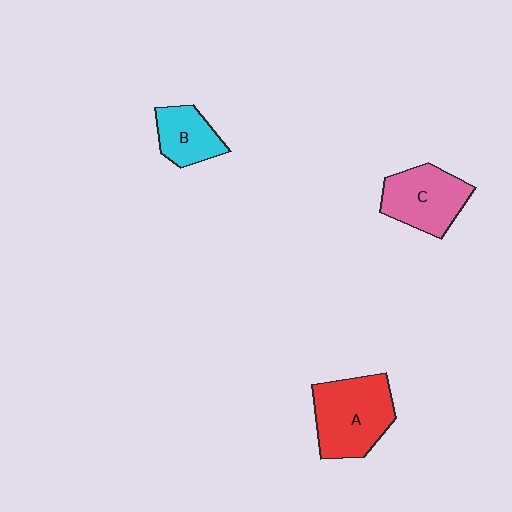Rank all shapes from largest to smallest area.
From largest to smallest: A (red), C (pink), B (cyan).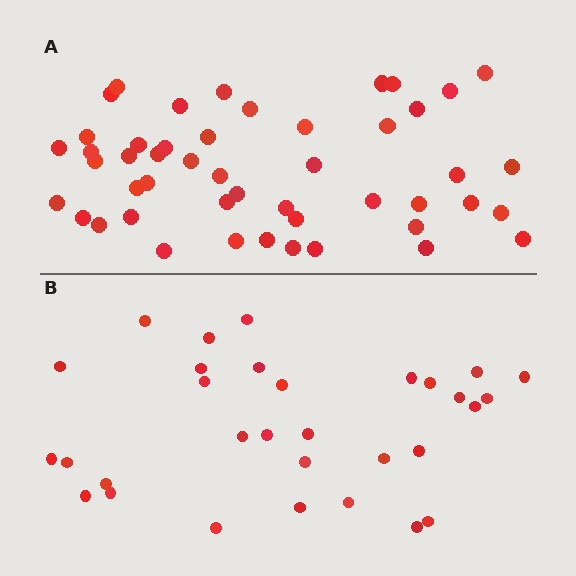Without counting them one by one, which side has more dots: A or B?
Region A (the top region) has more dots.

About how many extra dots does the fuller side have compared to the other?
Region A has approximately 15 more dots than region B.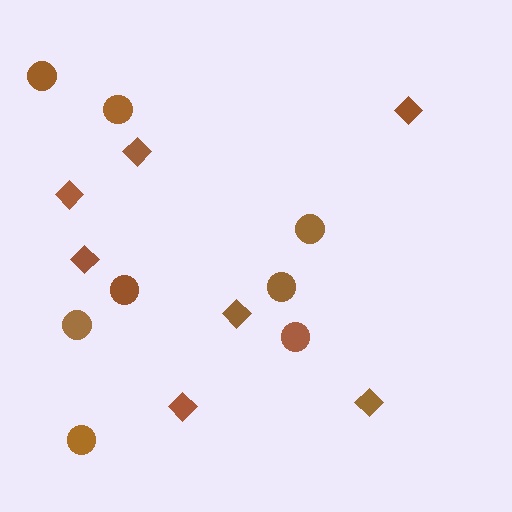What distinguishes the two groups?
There are 2 groups: one group of circles (8) and one group of diamonds (7).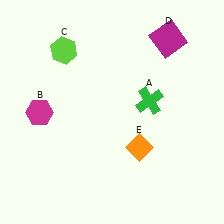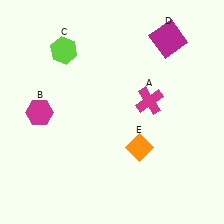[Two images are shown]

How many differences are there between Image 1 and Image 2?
There is 1 difference between the two images.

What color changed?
The cross (A) changed from green in Image 1 to magenta in Image 2.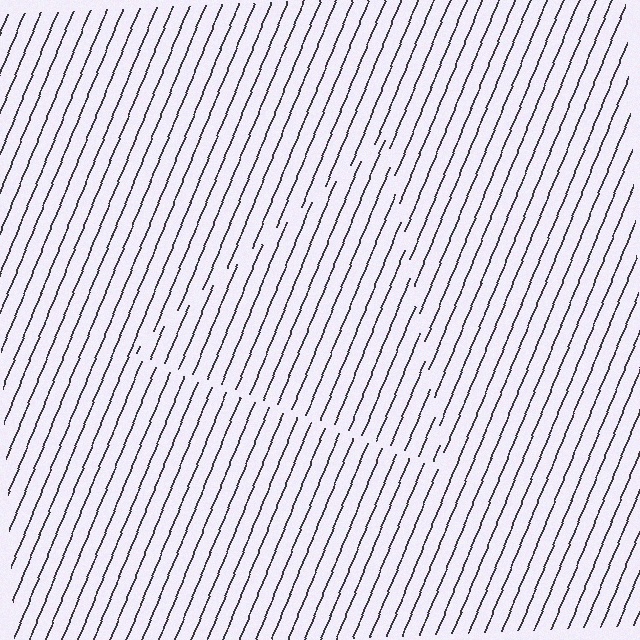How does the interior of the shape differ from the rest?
The interior of the shape contains the same grating, shifted by half a period — the contour is defined by the phase discontinuity where line-ends from the inner and outer gratings abut.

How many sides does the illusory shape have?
3 sides — the line-ends trace a triangle.